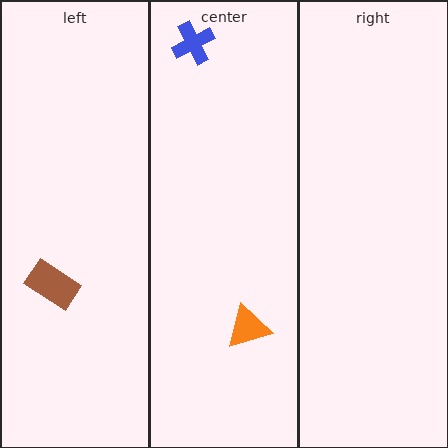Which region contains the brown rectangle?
The left region.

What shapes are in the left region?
The brown rectangle.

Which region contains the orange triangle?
The center region.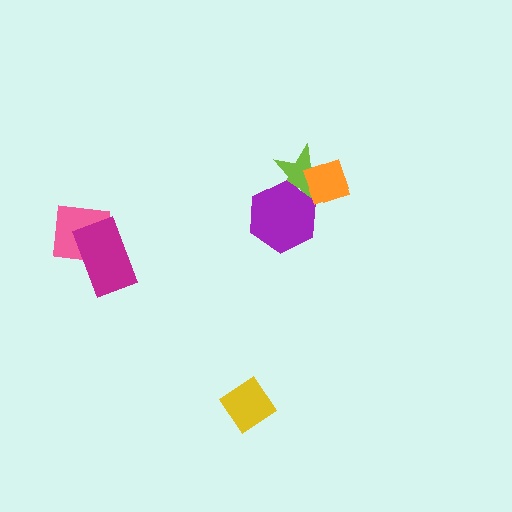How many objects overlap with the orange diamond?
2 objects overlap with the orange diamond.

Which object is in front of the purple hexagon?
The orange diamond is in front of the purple hexagon.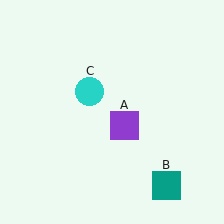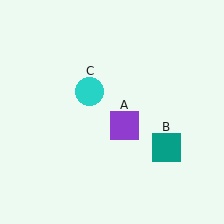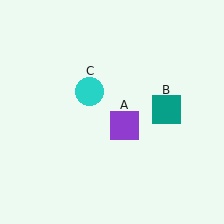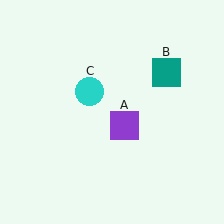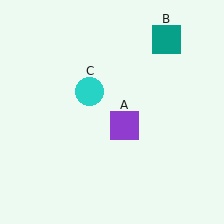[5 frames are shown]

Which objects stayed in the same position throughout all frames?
Purple square (object A) and cyan circle (object C) remained stationary.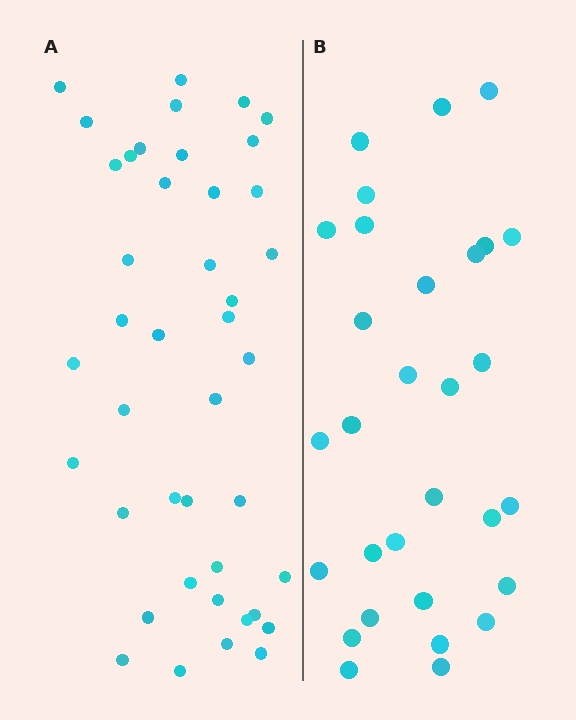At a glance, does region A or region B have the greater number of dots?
Region A (the left region) has more dots.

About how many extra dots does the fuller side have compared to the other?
Region A has roughly 12 or so more dots than region B.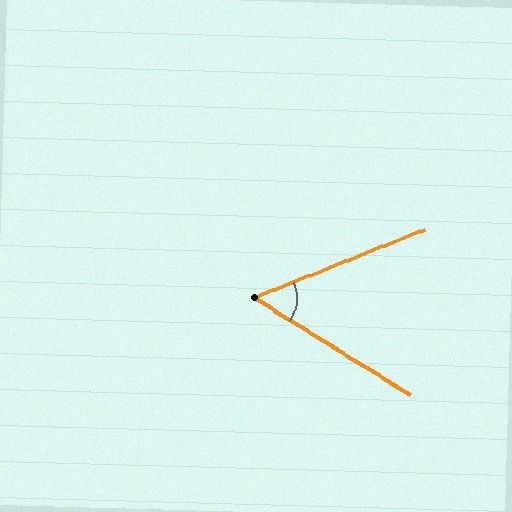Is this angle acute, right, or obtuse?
It is acute.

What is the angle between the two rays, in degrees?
Approximately 54 degrees.